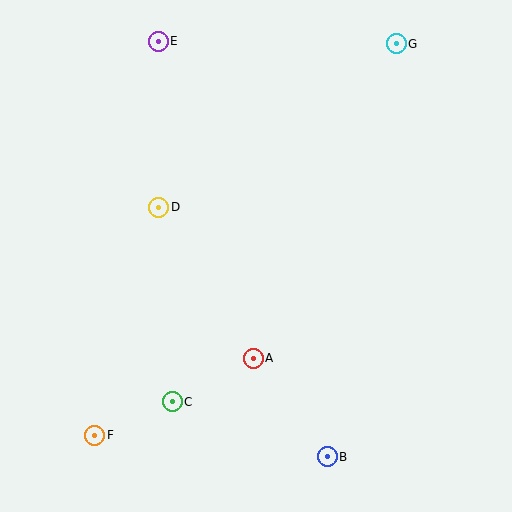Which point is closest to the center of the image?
Point A at (253, 358) is closest to the center.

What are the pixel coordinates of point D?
Point D is at (159, 207).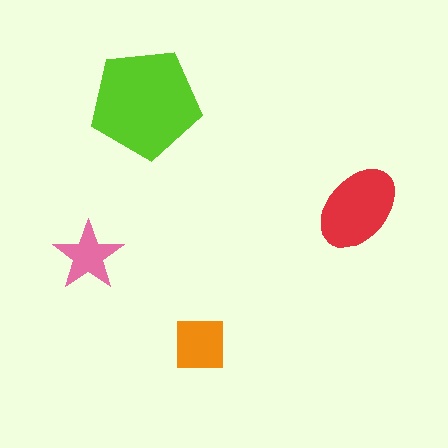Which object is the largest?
The lime pentagon.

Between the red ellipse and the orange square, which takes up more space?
The red ellipse.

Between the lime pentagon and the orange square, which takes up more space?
The lime pentagon.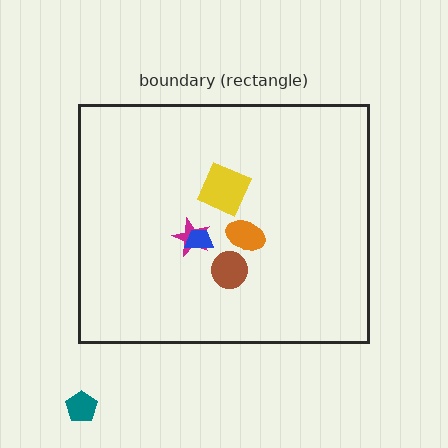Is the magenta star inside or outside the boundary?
Inside.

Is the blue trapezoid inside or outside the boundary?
Inside.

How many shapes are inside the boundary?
5 inside, 1 outside.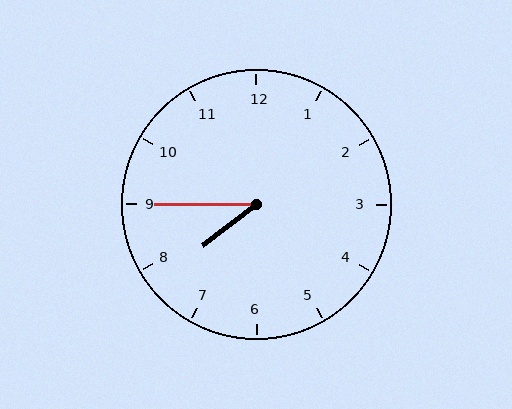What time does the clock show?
7:45.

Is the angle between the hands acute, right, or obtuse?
It is acute.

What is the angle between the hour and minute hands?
Approximately 38 degrees.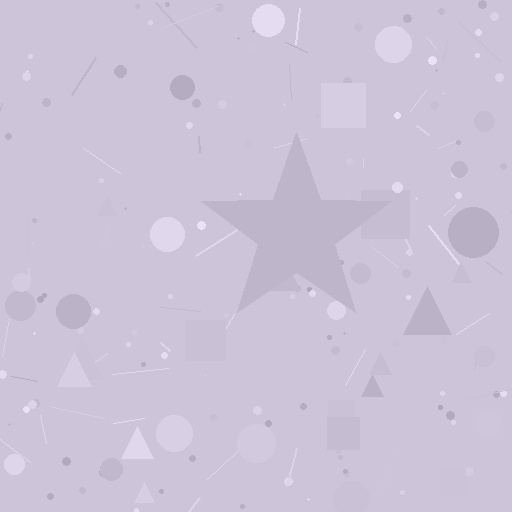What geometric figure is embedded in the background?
A star is embedded in the background.